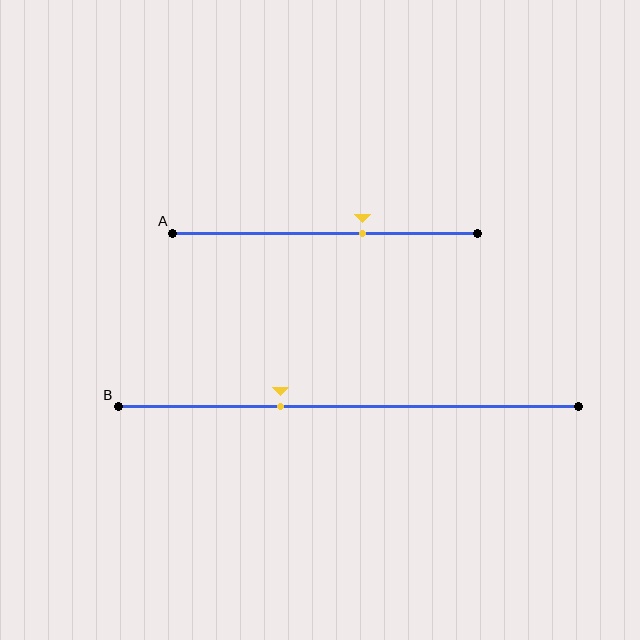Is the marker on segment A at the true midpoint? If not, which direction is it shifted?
No, the marker on segment A is shifted to the right by about 12% of the segment length.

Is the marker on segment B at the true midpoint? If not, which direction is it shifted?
No, the marker on segment B is shifted to the left by about 15% of the segment length.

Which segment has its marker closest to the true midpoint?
Segment A has its marker closest to the true midpoint.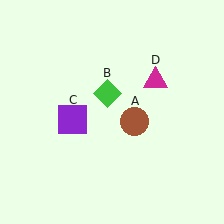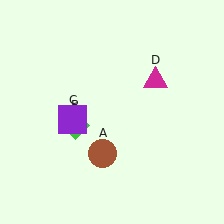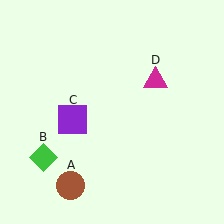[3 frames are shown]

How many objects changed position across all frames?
2 objects changed position: brown circle (object A), green diamond (object B).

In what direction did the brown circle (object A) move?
The brown circle (object A) moved down and to the left.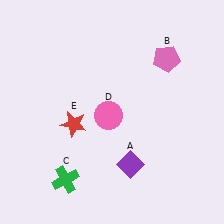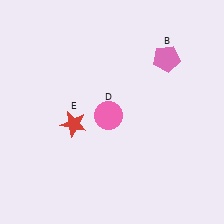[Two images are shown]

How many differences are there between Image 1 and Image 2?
There are 2 differences between the two images.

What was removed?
The purple diamond (A), the green cross (C) were removed in Image 2.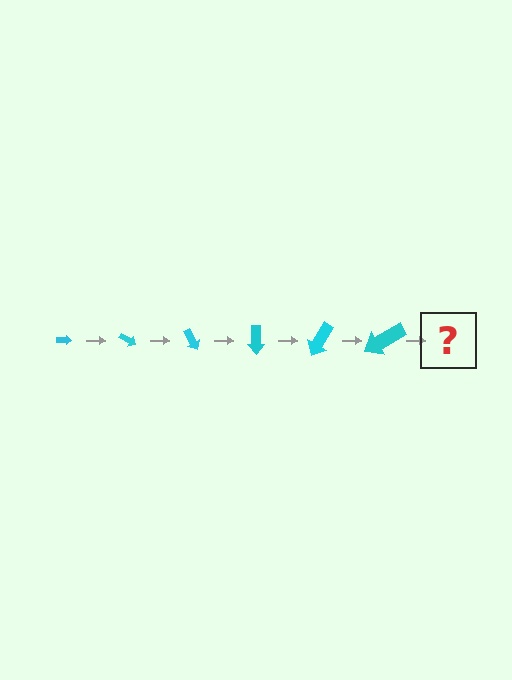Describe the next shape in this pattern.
It should be an arrow, larger than the previous one and rotated 180 degrees from the start.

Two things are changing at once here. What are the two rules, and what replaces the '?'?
The two rules are that the arrow grows larger each step and it rotates 30 degrees each step. The '?' should be an arrow, larger than the previous one and rotated 180 degrees from the start.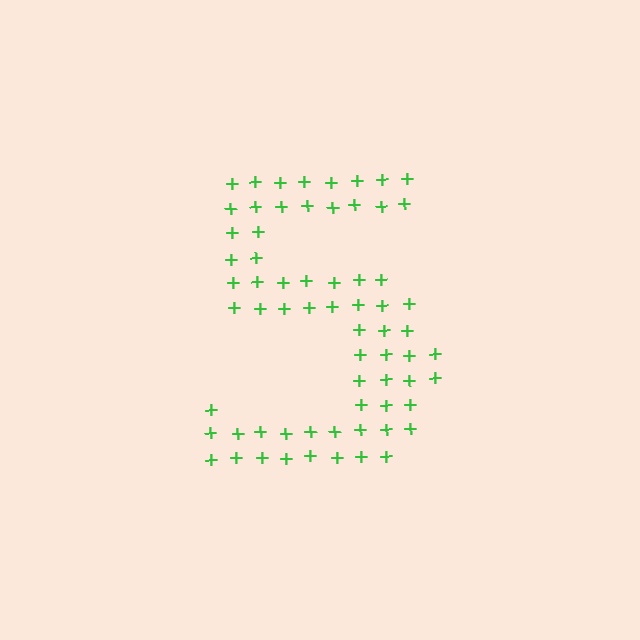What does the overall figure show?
The overall figure shows the digit 5.